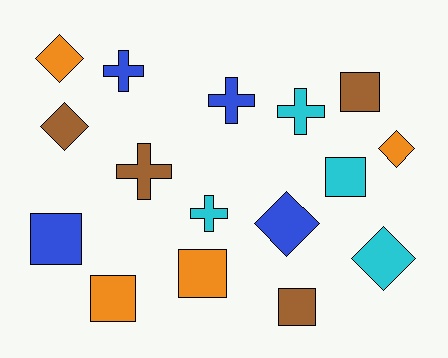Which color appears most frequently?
Blue, with 4 objects.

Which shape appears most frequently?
Square, with 6 objects.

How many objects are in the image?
There are 16 objects.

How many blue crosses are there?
There are 2 blue crosses.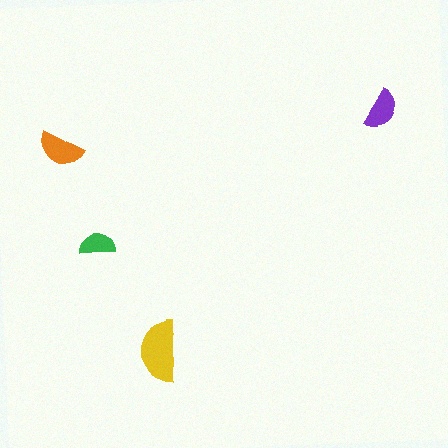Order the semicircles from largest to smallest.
the yellow one, the orange one, the purple one, the green one.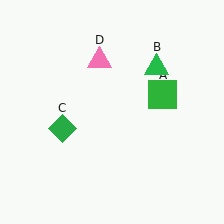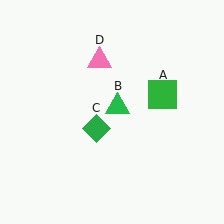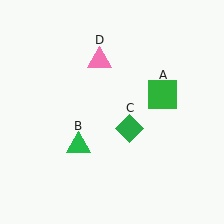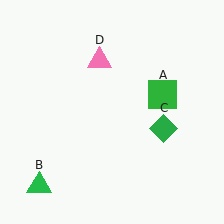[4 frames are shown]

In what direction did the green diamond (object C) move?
The green diamond (object C) moved right.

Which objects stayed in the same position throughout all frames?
Green square (object A) and pink triangle (object D) remained stationary.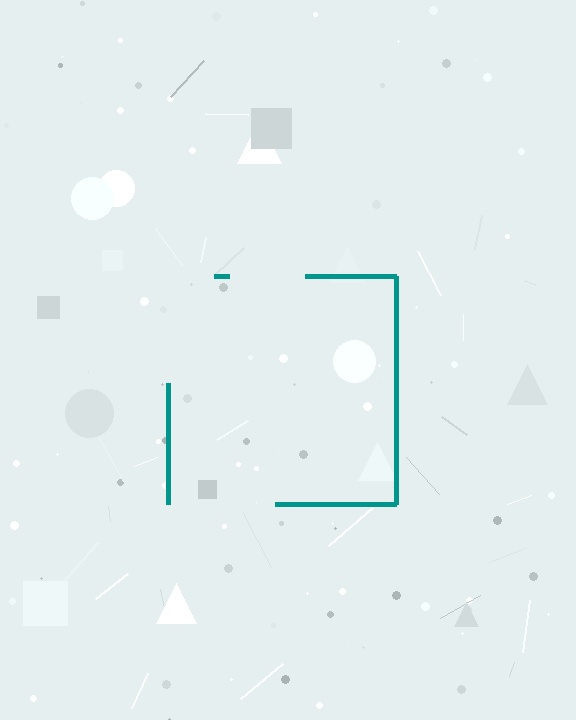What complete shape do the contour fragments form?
The contour fragments form a square.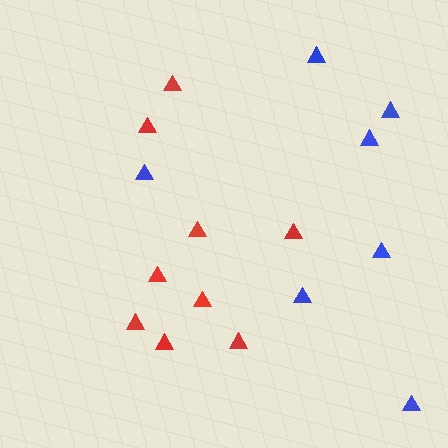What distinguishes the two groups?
There are 2 groups: one group of red triangles (9) and one group of blue triangles (7).